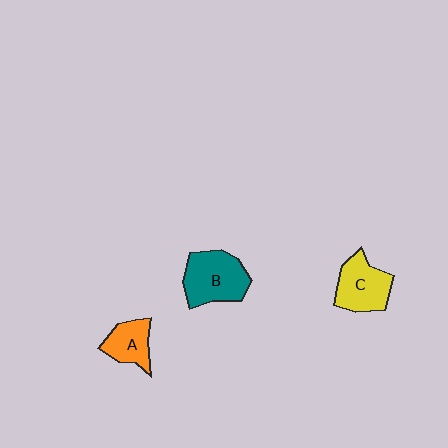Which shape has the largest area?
Shape B (teal).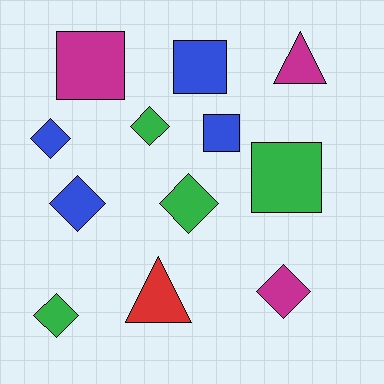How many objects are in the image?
There are 12 objects.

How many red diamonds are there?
There are no red diamonds.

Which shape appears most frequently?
Diamond, with 6 objects.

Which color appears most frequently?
Blue, with 4 objects.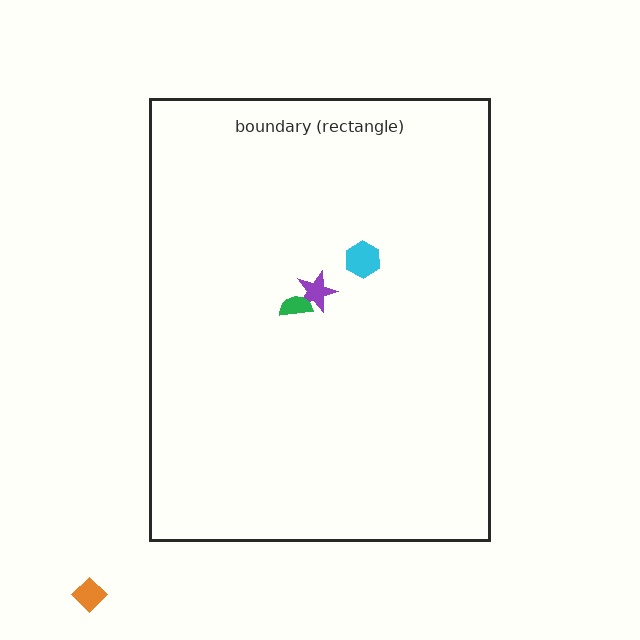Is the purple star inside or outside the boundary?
Inside.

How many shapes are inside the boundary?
3 inside, 1 outside.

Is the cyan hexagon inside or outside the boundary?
Inside.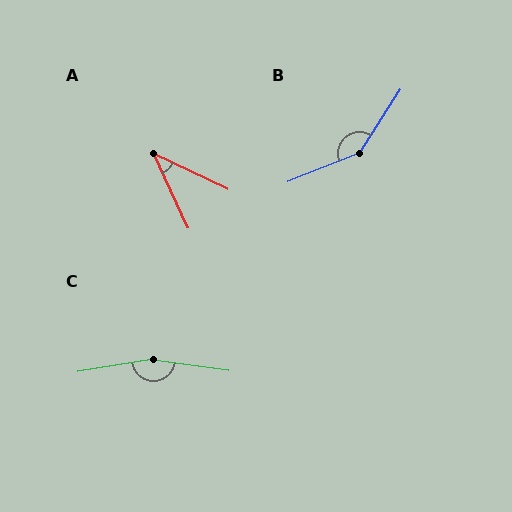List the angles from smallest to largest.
A (39°), B (145°), C (162°).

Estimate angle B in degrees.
Approximately 145 degrees.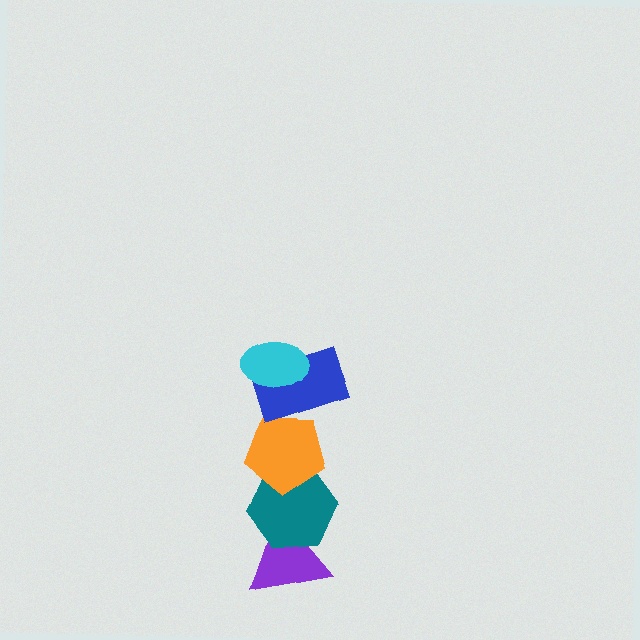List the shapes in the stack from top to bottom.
From top to bottom: the cyan ellipse, the blue rectangle, the orange pentagon, the teal hexagon, the purple triangle.